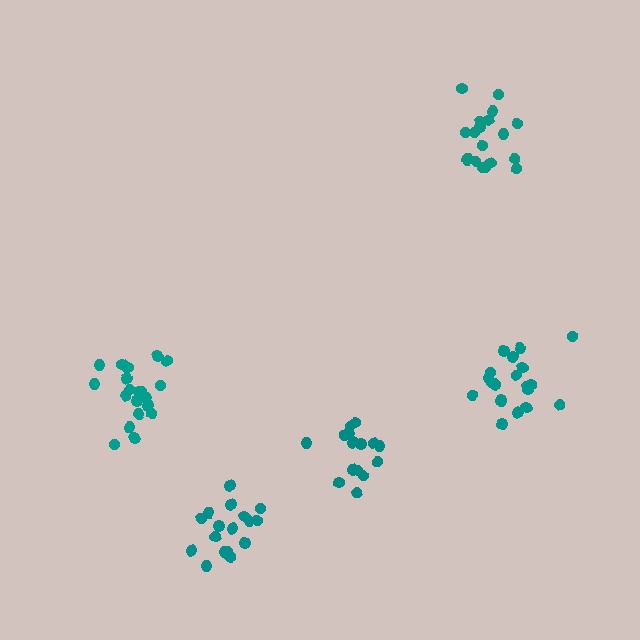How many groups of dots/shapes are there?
There are 5 groups.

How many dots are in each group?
Group 1: 15 dots, Group 2: 20 dots, Group 3: 20 dots, Group 4: 17 dots, Group 5: 20 dots (92 total).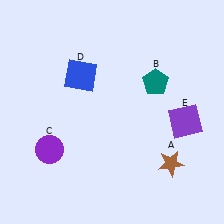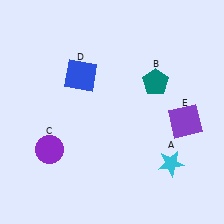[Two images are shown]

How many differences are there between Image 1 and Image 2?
There is 1 difference between the two images.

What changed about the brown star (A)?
In Image 1, A is brown. In Image 2, it changed to cyan.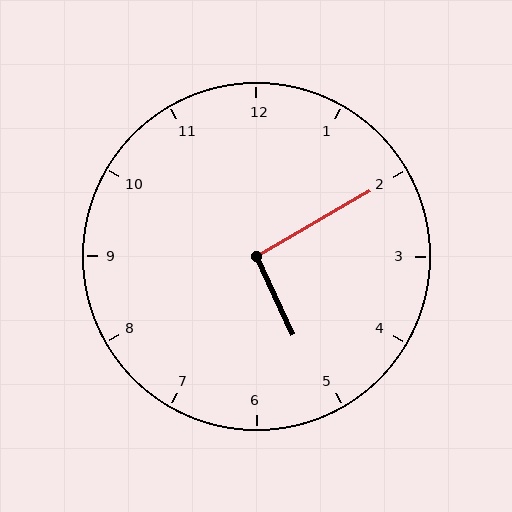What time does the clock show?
5:10.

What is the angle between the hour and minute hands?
Approximately 95 degrees.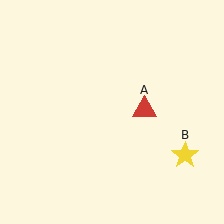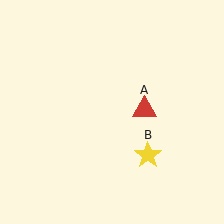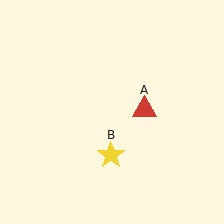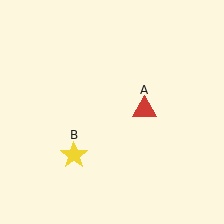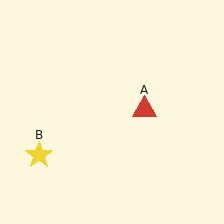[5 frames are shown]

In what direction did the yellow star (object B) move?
The yellow star (object B) moved left.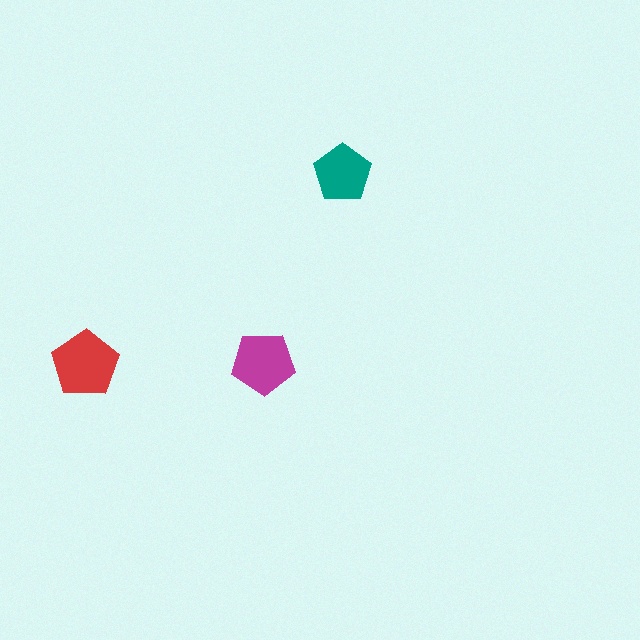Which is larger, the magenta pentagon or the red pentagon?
The red one.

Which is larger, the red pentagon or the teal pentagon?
The red one.